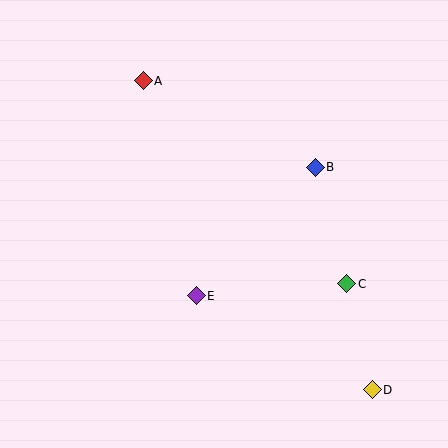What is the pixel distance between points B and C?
The distance between B and C is 121 pixels.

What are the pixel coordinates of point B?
Point B is at (315, 167).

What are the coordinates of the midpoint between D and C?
The midpoint between D and C is at (360, 337).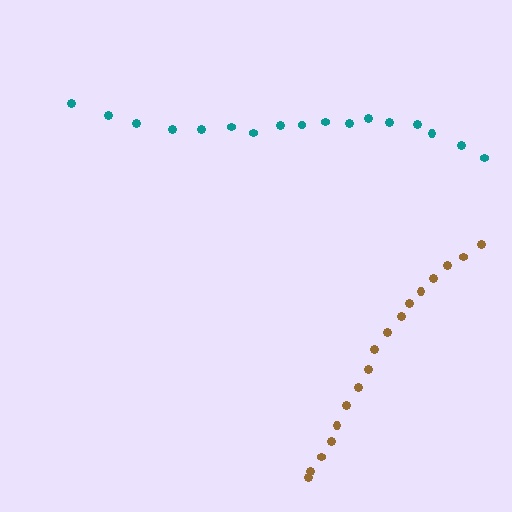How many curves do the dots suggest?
There are 2 distinct paths.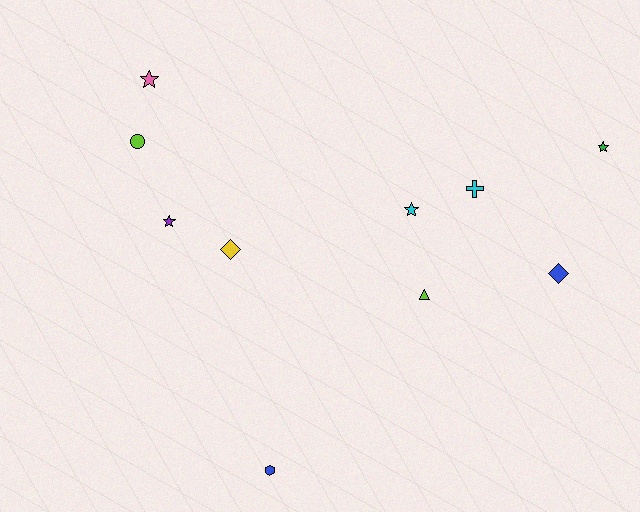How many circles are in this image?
There is 1 circle.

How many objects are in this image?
There are 10 objects.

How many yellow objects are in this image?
There is 1 yellow object.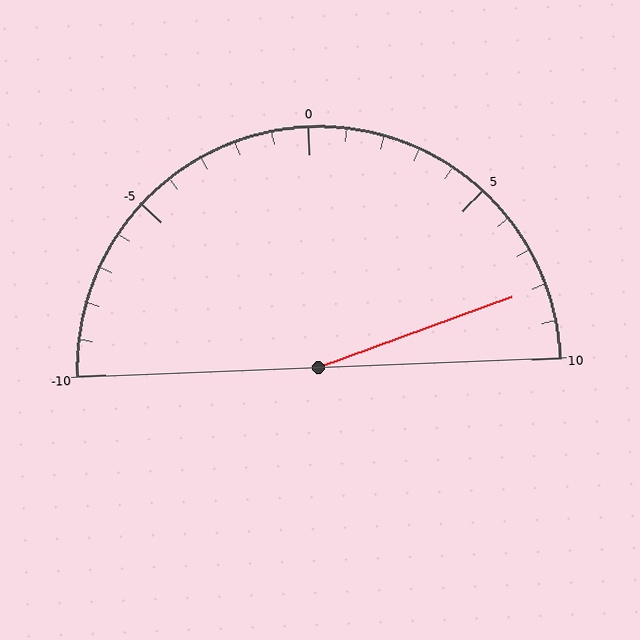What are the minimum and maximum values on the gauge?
The gauge ranges from -10 to 10.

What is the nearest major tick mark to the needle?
The nearest major tick mark is 10.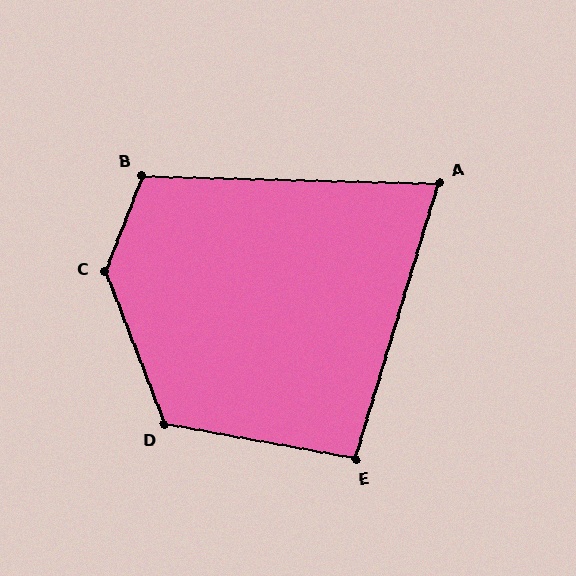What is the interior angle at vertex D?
Approximately 122 degrees (obtuse).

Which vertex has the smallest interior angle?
A, at approximately 75 degrees.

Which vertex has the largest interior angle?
C, at approximately 137 degrees.